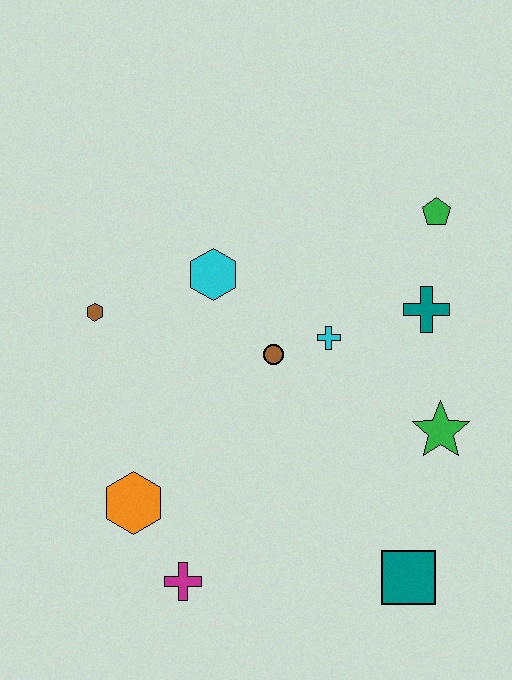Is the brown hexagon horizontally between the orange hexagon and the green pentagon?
No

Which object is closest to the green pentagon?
The teal cross is closest to the green pentagon.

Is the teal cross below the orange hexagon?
No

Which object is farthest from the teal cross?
The magenta cross is farthest from the teal cross.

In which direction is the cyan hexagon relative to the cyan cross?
The cyan hexagon is to the left of the cyan cross.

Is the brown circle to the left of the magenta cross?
No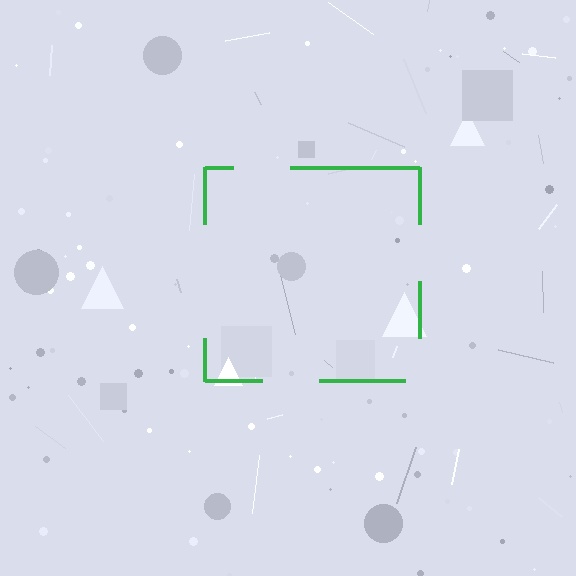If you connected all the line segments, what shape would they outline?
They would outline a square.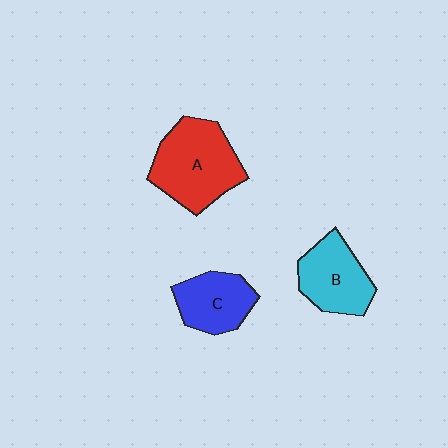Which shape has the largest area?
Shape A (red).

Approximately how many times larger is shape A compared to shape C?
Approximately 1.5 times.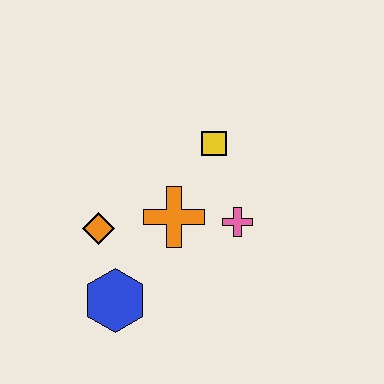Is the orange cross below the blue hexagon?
No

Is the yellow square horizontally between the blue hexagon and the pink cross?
Yes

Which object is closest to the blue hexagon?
The orange diamond is closest to the blue hexagon.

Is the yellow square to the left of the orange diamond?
No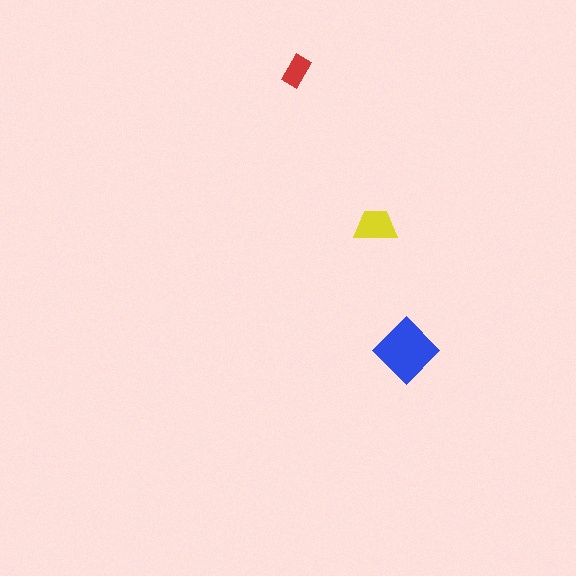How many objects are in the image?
There are 3 objects in the image.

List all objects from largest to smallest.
The blue diamond, the yellow trapezoid, the red rectangle.